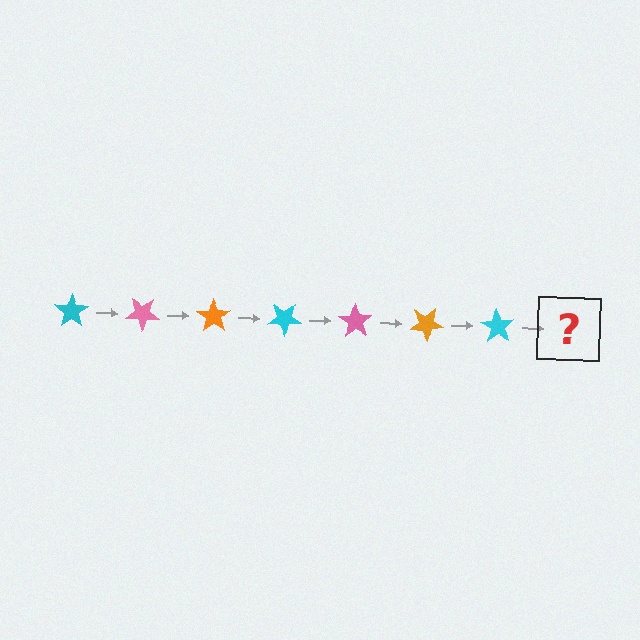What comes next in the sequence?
The next element should be a pink star, rotated 245 degrees from the start.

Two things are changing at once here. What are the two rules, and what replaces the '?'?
The two rules are that it rotates 35 degrees each step and the color cycles through cyan, pink, and orange. The '?' should be a pink star, rotated 245 degrees from the start.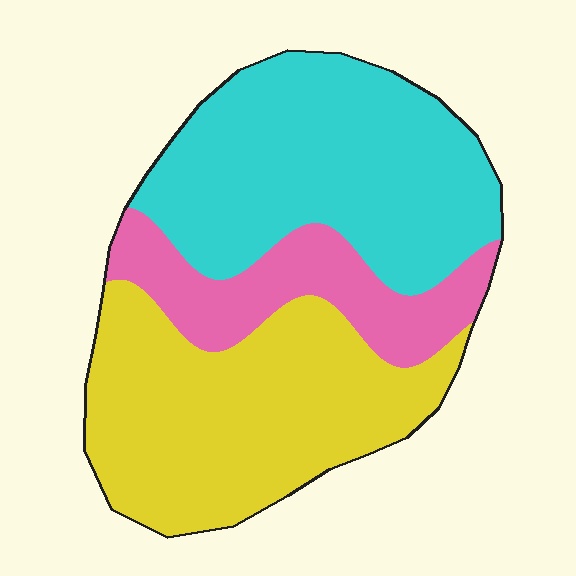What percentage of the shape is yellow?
Yellow takes up about two fifths (2/5) of the shape.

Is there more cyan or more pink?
Cyan.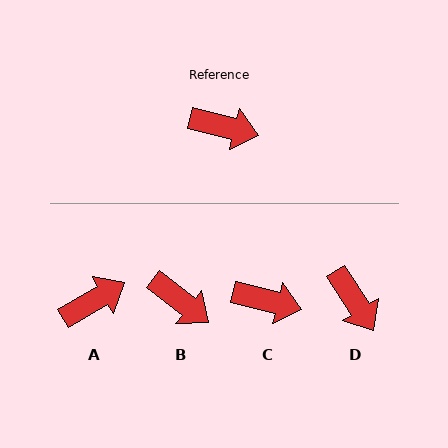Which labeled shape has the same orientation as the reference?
C.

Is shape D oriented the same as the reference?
No, it is off by about 43 degrees.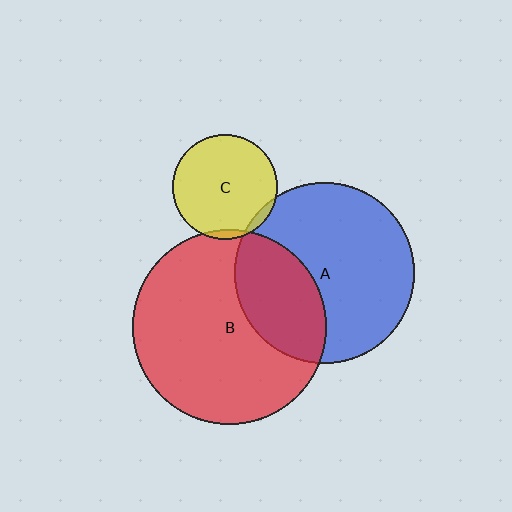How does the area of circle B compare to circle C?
Approximately 3.4 times.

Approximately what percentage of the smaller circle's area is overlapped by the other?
Approximately 35%.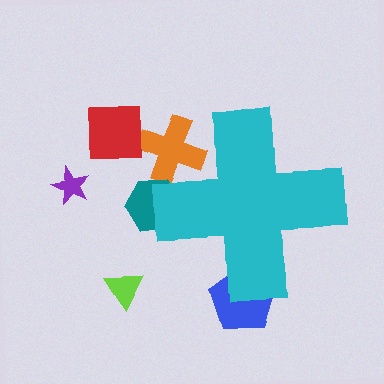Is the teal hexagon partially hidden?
Yes, the teal hexagon is partially hidden behind the cyan cross.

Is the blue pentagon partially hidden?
Yes, the blue pentagon is partially hidden behind the cyan cross.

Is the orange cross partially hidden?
Yes, the orange cross is partially hidden behind the cyan cross.